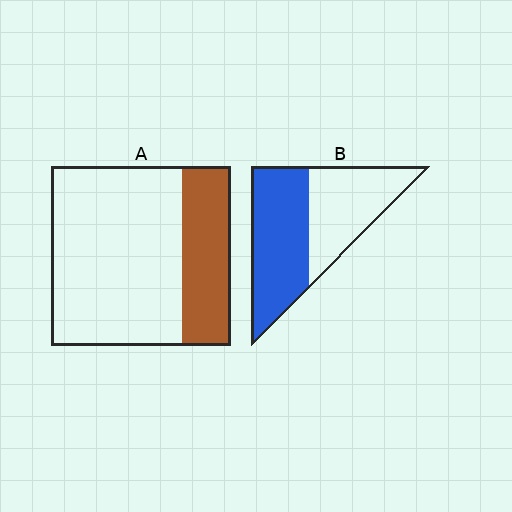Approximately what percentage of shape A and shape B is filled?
A is approximately 25% and B is approximately 55%.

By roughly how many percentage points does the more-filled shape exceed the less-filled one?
By roughly 25 percentage points (B over A).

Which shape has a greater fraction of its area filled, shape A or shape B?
Shape B.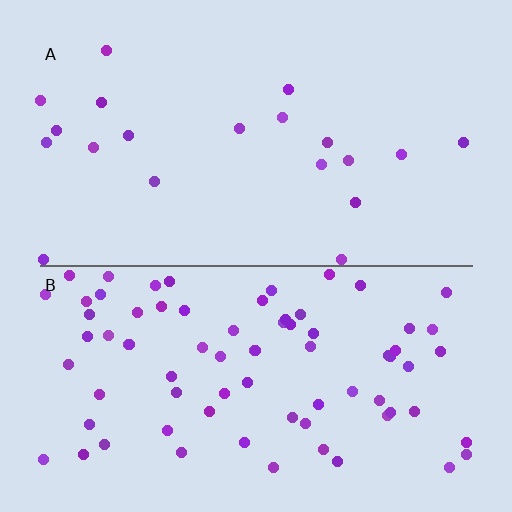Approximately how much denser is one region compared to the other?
Approximately 3.8× — region B over region A.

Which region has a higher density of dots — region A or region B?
B (the bottom).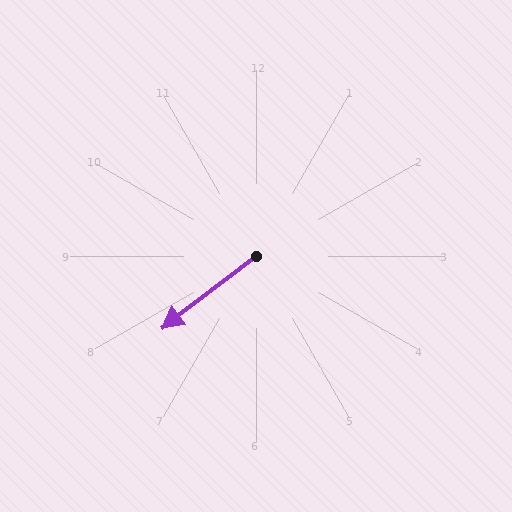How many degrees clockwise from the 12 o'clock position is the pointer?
Approximately 233 degrees.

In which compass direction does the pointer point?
Southwest.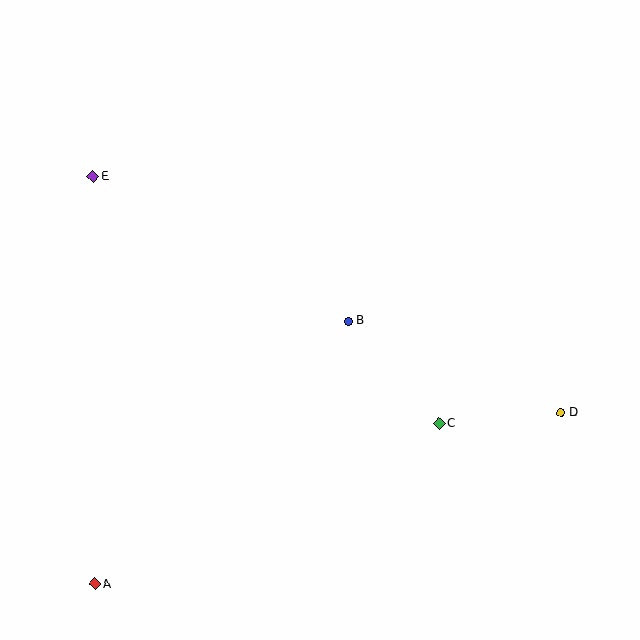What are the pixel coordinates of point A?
Point A is at (95, 584).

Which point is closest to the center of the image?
Point B at (348, 321) is closest to the center.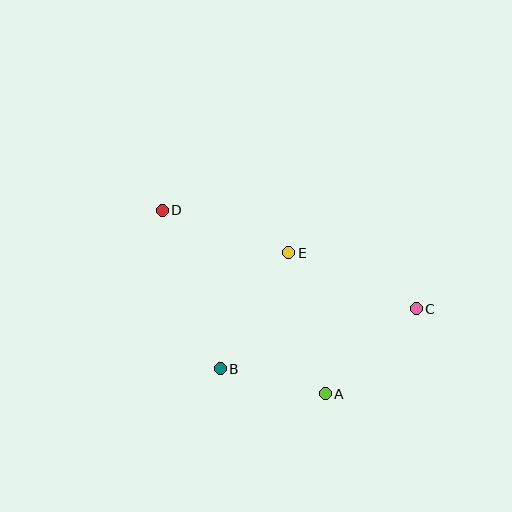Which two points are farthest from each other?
Points C and D are farthest from each other.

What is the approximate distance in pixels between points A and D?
The distance between A and D is approximately 245 pixels.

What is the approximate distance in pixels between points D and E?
The distance between D and E is approximately 133 pixels.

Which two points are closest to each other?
Points A and B are closest to each other.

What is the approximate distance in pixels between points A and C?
The distance between A and C is approximately 125 pixels.